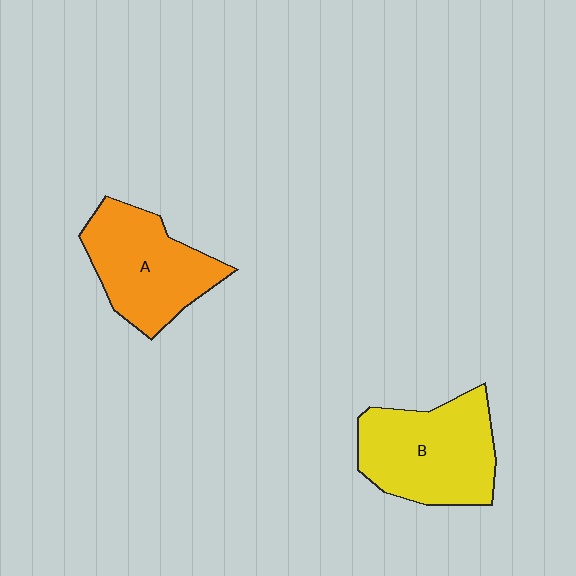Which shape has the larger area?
Shape B (yellow).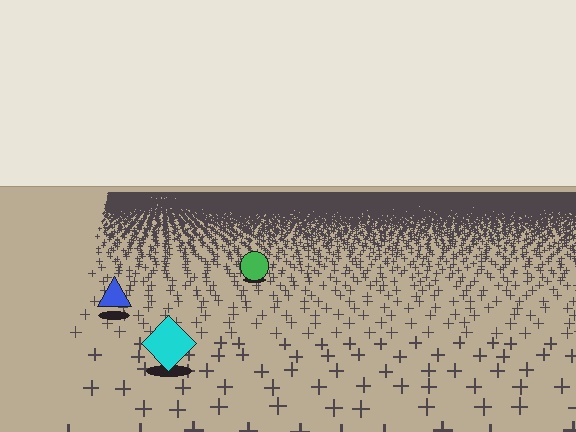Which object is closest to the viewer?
The cyan diamond is closest. The texture marks near it are larger and more spread out.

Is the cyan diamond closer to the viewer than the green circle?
Yes. The cyan diamond is closer — you can tell from the texture gradient: the ground texture is coarser near it.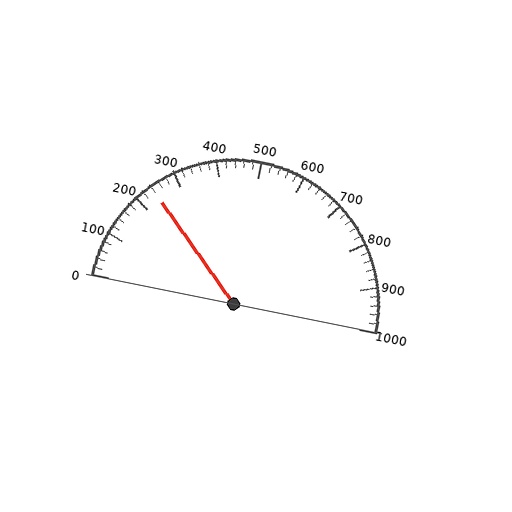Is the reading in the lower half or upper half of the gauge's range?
The reading is in the lower half of the range (0 to 1000).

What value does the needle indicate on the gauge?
The needle indicates approximately 240.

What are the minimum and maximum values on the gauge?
The gauge ranges from 0 to 1000.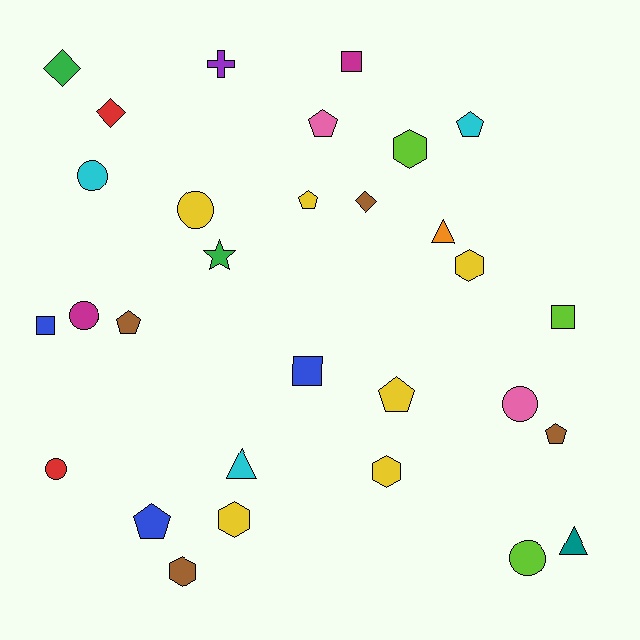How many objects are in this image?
There are 30 objects.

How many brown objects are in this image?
There are 4 brown objects.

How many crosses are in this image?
There is 1 cross.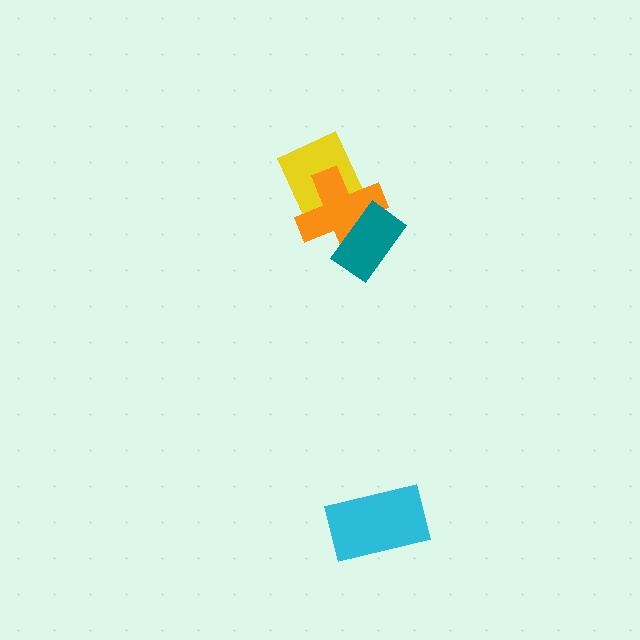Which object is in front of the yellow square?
The orange cross is in front of the yellow square.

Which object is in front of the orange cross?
The teal rectangle is in front of the orange cross.